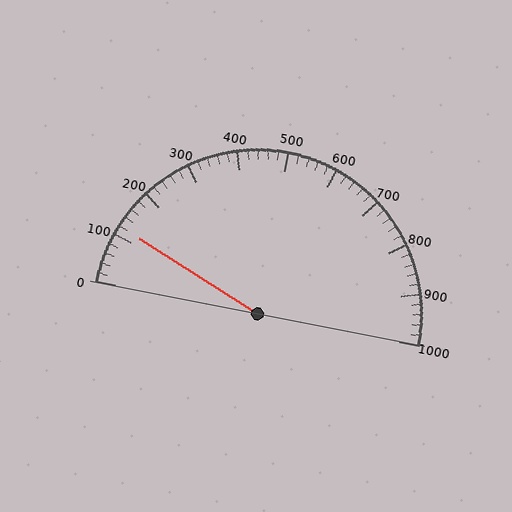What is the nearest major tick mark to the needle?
The nearest major tick mark is 100.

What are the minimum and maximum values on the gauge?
The gauge ranges from 0 to 1000.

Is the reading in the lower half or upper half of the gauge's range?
The reading is in the lower half of the range (0 to 1000).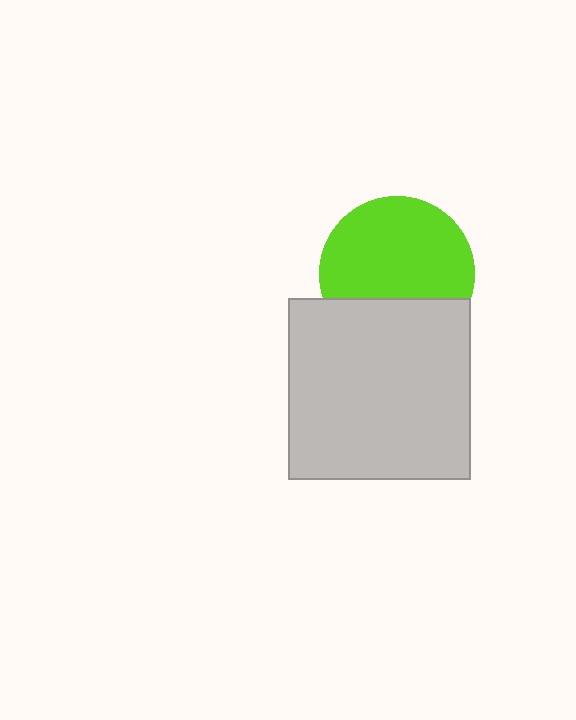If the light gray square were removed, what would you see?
You would see the complete lime circle.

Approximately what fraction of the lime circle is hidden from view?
Roughly 31% of the lime circle is hidden behind the light gray square.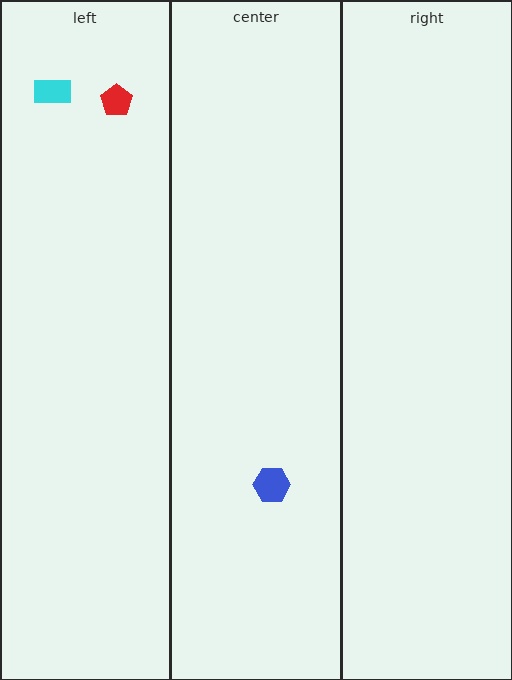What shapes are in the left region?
The cyan rectangle, the red pentagon.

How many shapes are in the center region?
1.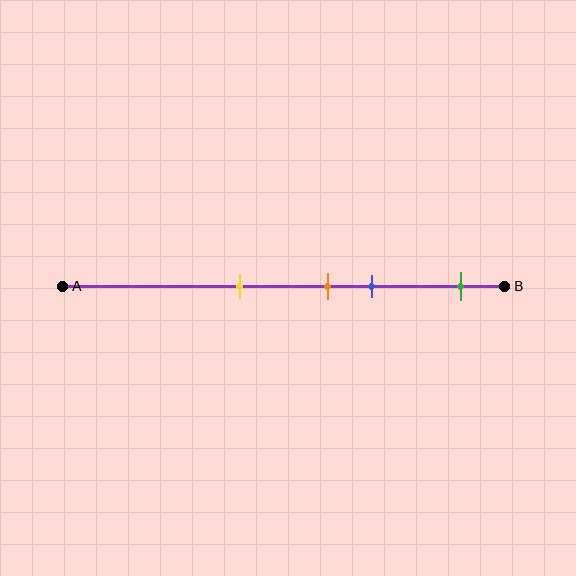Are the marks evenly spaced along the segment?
No, the marks are not evenly spaced.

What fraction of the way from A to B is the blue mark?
The blue mark is approximately 70% (0.7) of the way from A to B.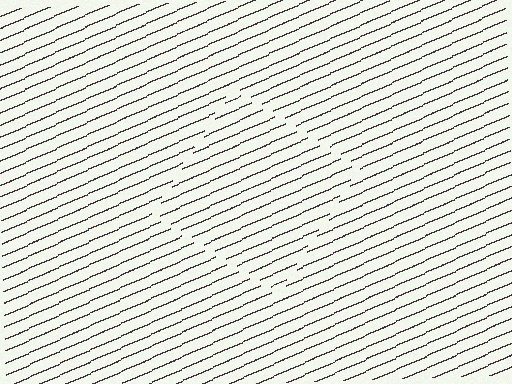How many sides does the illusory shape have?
4 sides — the line-ends trace a square.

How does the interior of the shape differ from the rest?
The interior of the shape contains the same grating, shifted by half a period — the contour is defined by the phase discontinuity where line-ends from the inner and outer gratings abut.